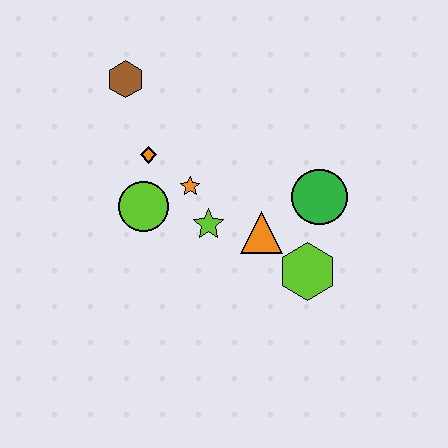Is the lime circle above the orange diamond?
No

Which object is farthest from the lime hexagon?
The brown hexagon is farthest from the lime hexagon.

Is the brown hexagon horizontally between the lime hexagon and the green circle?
No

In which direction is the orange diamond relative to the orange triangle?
The orange diamond is to the left of the orange triangle.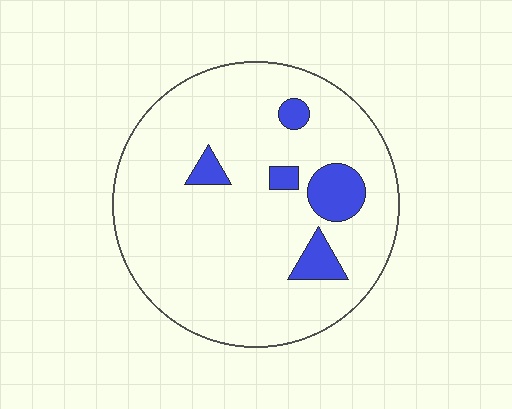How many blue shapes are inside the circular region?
5.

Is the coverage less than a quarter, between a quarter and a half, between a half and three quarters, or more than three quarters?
Less than a quarter.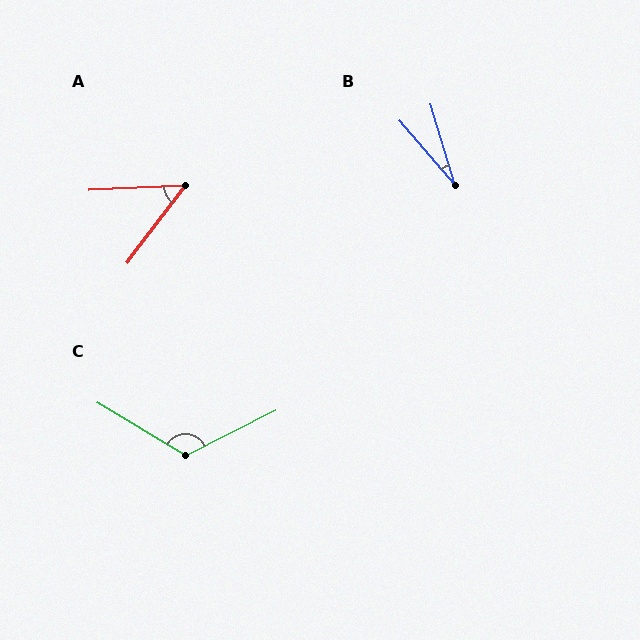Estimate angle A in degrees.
Approximately 50 degrees.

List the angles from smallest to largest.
B (24°), A (50°), C (122°).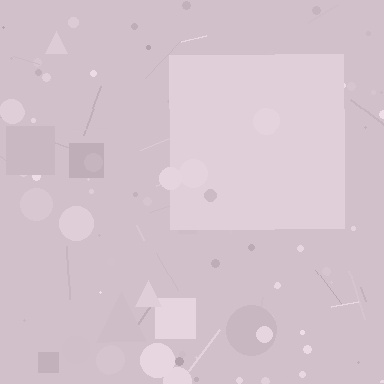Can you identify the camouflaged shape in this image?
The camouflaged shape is a square.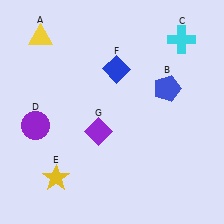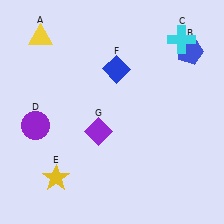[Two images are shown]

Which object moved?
The blue pentagon (B) moved up.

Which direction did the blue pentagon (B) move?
The blue pentagon (B) moved up.